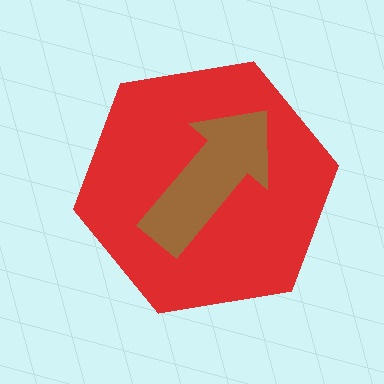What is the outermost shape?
The red hexagon.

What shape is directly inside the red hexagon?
The brown arrow.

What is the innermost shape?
The brown arrow.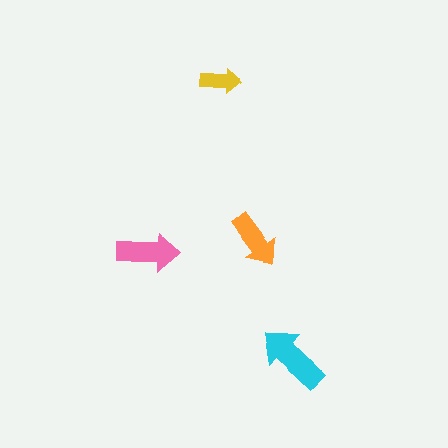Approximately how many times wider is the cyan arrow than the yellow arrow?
About 1.5 times wider.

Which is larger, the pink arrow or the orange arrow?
The pink one.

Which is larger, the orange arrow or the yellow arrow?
The orange one.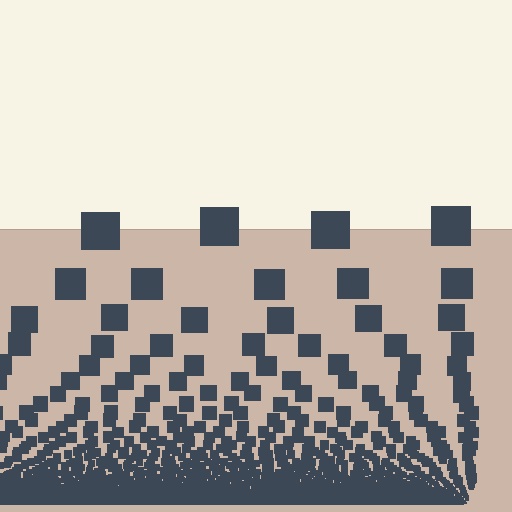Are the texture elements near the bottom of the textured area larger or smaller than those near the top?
Smaller. The gradient is inverted — elements near the bottom are smaller and denser.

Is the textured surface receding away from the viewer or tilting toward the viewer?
The surface appears to tilt toward the viewer. Texture elements get larger and sparser toward the top.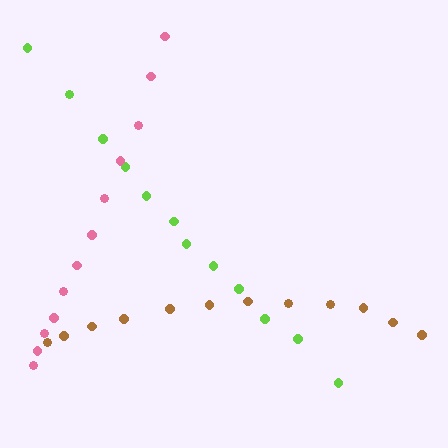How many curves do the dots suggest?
There are 3 distinct paths.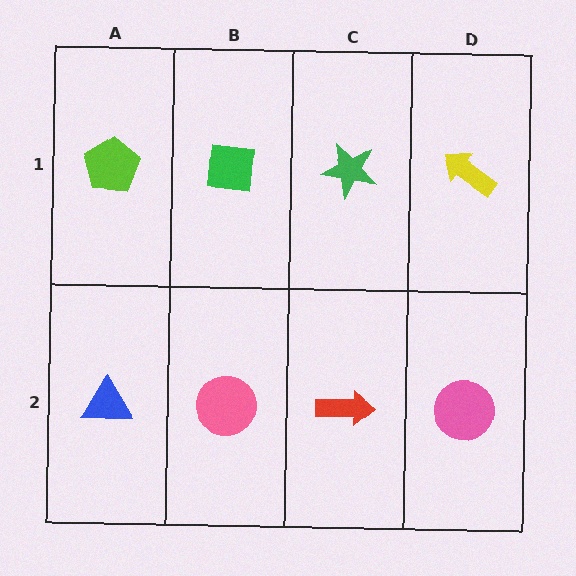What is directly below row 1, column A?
A blue triangle.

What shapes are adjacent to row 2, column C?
A green star (row 1, column C), a pink circle (row 2, column B), a pink circle (row 2, column D).